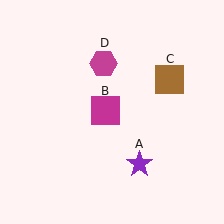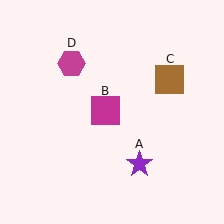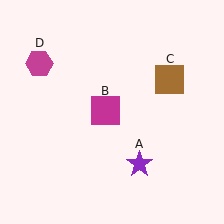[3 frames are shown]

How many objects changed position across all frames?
1 object changed position: magenta hexagon (object D).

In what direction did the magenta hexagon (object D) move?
The magenta hexagon (object D) moved left.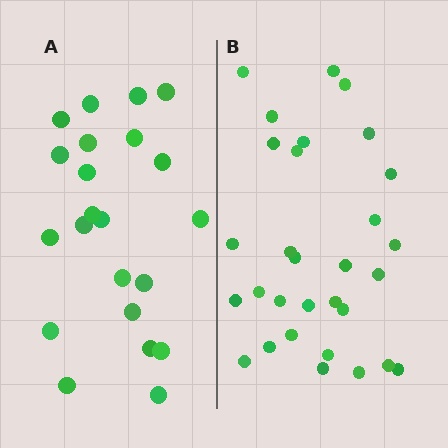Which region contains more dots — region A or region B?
Region B (the right region) has more dots.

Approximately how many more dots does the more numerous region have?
Region B has roughly 8 or so more dots than region A.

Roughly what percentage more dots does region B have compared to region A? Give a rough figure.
About 35% more.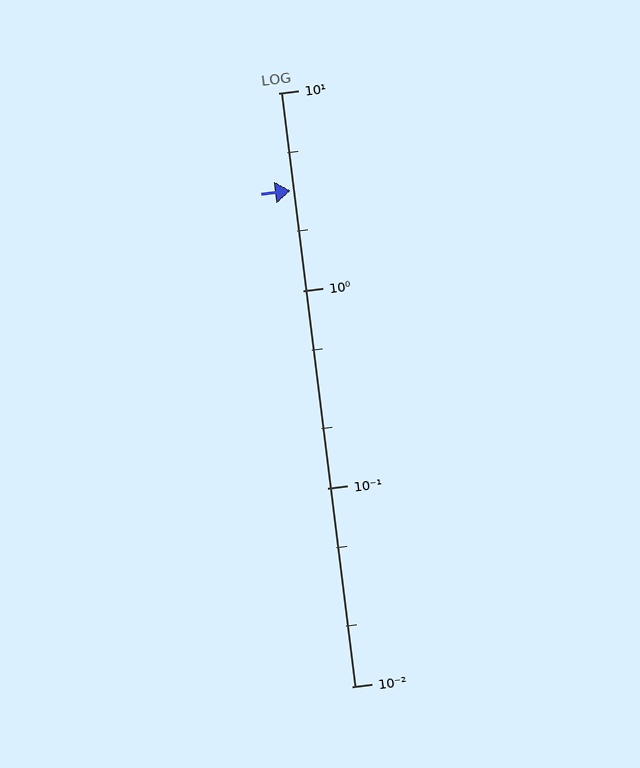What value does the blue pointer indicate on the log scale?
The pointer indicates approximately 3.2.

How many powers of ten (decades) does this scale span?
The scale spans 3 decades, from 0.01 to 10.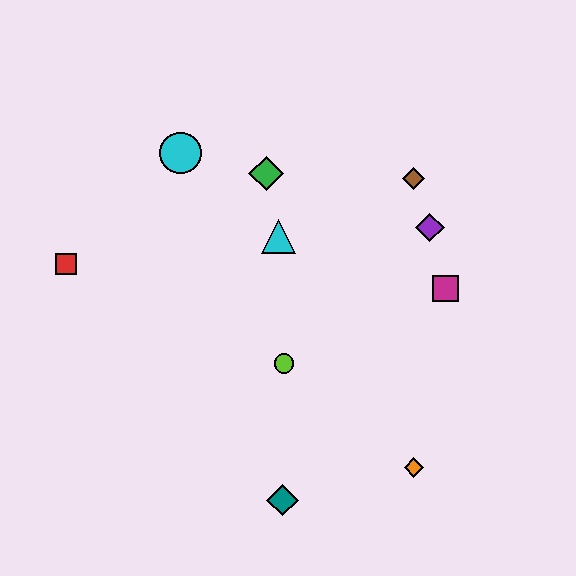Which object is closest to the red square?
The cyan circle is closest to the red square.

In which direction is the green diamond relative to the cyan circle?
The green diamond is to the right of the cyan circle.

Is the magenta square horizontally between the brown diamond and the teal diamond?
No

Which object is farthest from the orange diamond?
The red square is farthest from the orange diamond.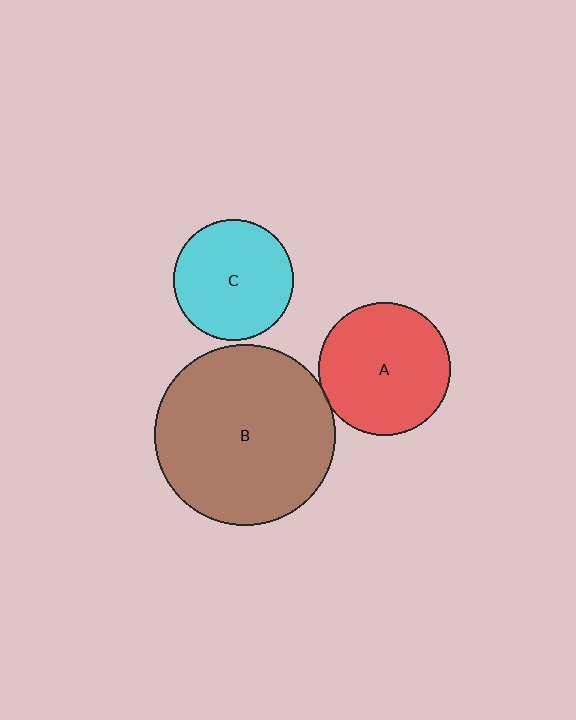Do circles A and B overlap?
Yes.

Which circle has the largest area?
Circle B (brown).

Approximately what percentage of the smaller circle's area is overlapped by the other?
Approximately 5%.